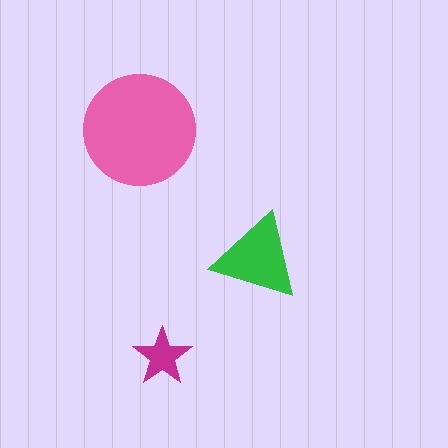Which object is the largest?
The pink circle.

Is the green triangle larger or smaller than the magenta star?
Larger.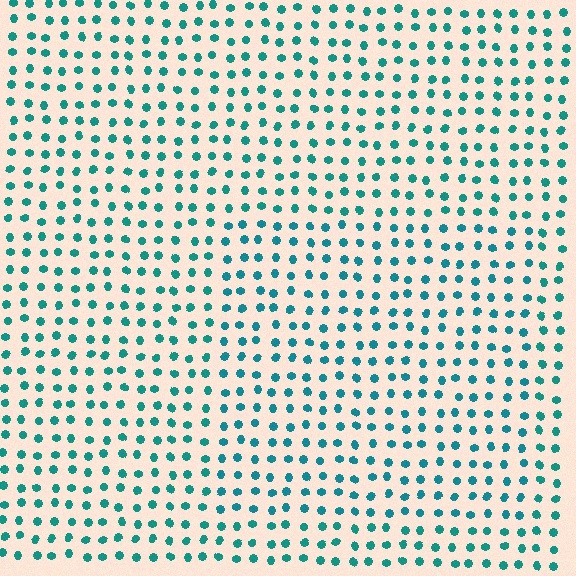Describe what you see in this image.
The image is filled with small teal elements in a uniform arrangement. A rectangle-shaped region is visible where the elements are tinted to a slightly different hue, forming a subtle color boundary.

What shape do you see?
I see a rectangle.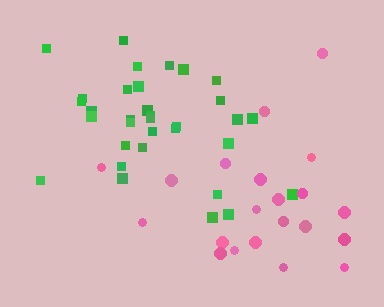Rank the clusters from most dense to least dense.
green, pink.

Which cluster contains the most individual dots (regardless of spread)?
Green (33).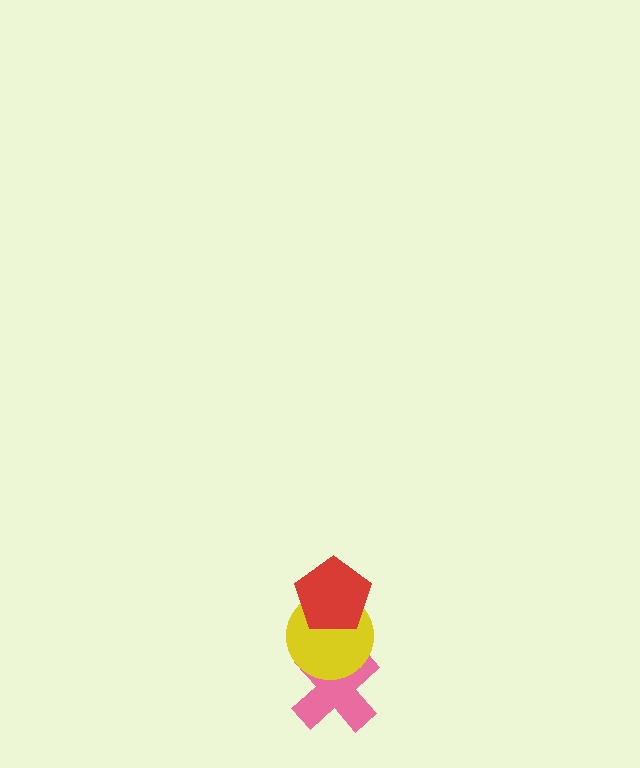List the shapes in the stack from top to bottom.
From top to bottom: the red pentagon, the yellow circle, the pink cross.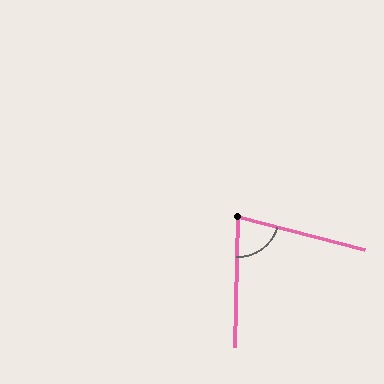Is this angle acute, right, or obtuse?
It is acute.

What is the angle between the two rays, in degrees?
Approximately 76 degrees.